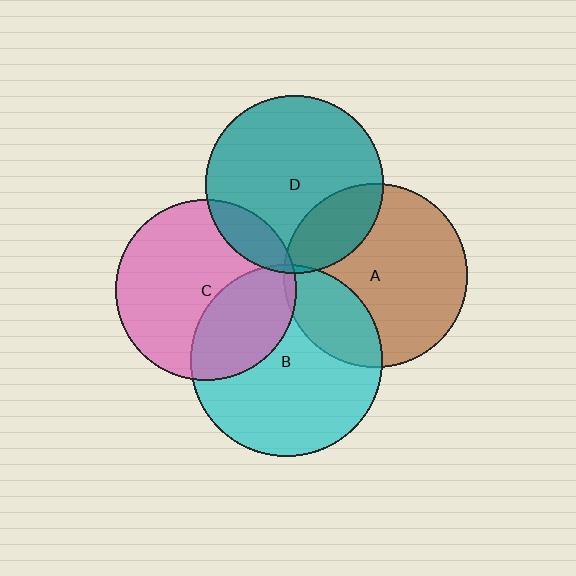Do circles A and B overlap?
Yes.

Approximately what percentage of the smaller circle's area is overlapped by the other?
Approximately 25%.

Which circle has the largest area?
Circle B (cyan).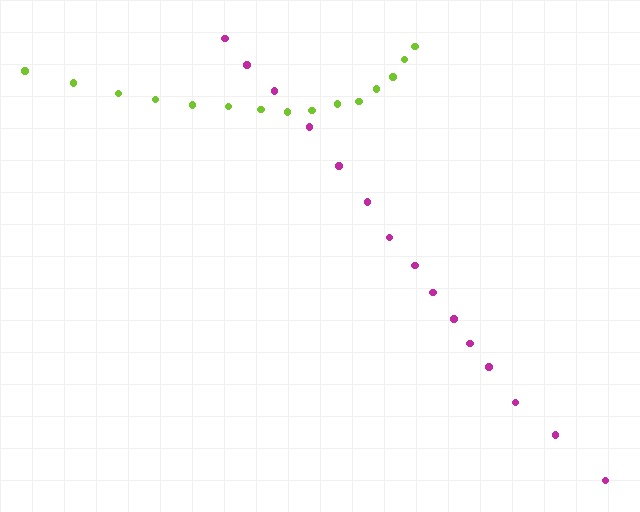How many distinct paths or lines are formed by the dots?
There are 2 distinct paths.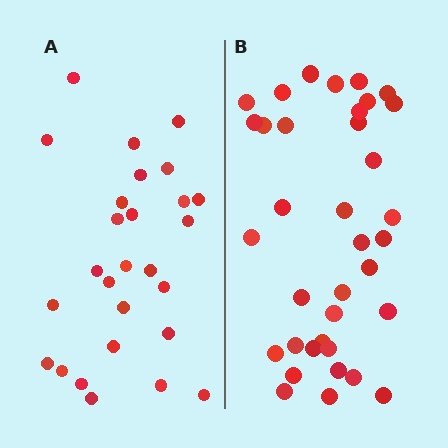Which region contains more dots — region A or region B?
Region B (the right region) has more dots.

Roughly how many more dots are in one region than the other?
Region B has roughly 8 or so more dots than region A.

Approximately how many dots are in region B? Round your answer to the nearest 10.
About 40 dots. (The exact count is 36, which rounds to 40.)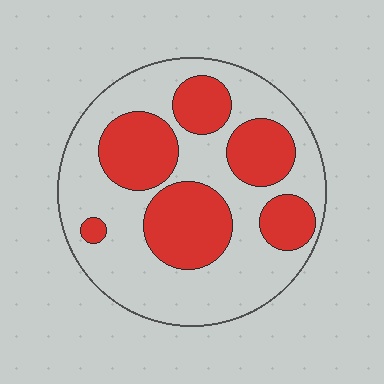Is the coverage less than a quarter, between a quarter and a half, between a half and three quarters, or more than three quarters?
Between a quarter and a half.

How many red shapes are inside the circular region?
6.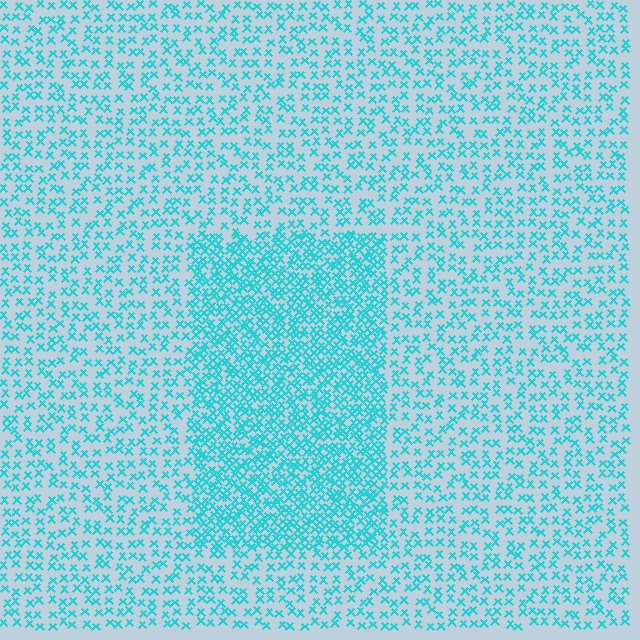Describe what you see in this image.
The image contains small cyan elements arranged at two different densities. A rectangle-shaped region is visible where the elements are more densely packed than the surrounding area.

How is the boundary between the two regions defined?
The boundary is defined by a change in element density (approximately 2.2x ratio). All elements are the same color, size, and shape.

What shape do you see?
I see a rectangle.